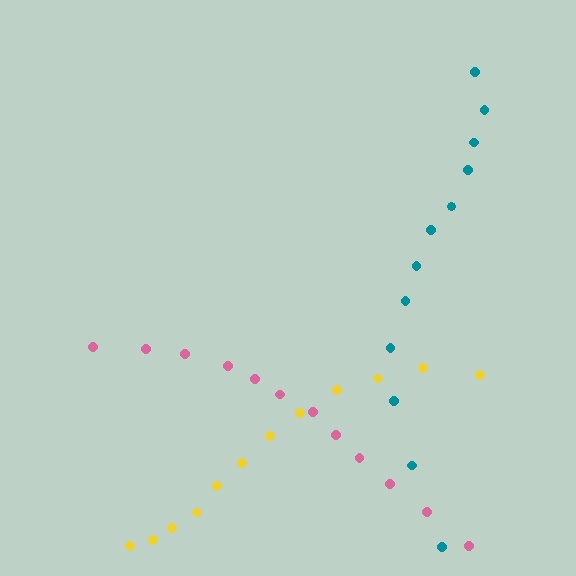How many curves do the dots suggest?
There are 3 distinct paths.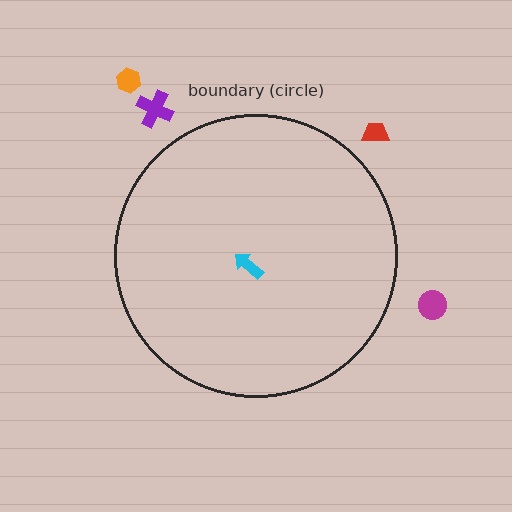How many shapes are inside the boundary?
1 inside, 4 outside.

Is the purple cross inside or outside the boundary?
Outside.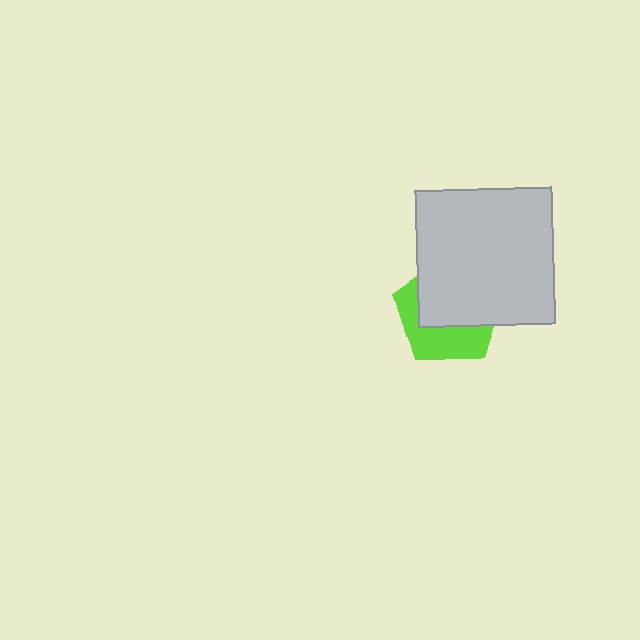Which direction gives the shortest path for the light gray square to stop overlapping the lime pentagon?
Moving toward the upper-right gives the shortest separation.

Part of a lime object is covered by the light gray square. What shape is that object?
It is a pentagon.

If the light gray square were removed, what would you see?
You would see the complete lime pentagon.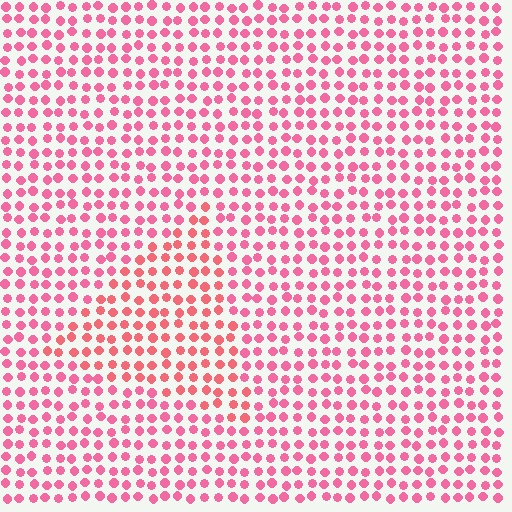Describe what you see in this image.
The image is filled with small pink elements in a uniform arrangement. A triangle-shaped region is visible where the elements are tinted to a slightly different hue, forming a subtle color boundary.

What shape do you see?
I see a triangle.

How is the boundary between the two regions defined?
The boundary is defined purely by a slight shift in hue (about 19 degrees). Spacing, size, and orientation are identical on both sides.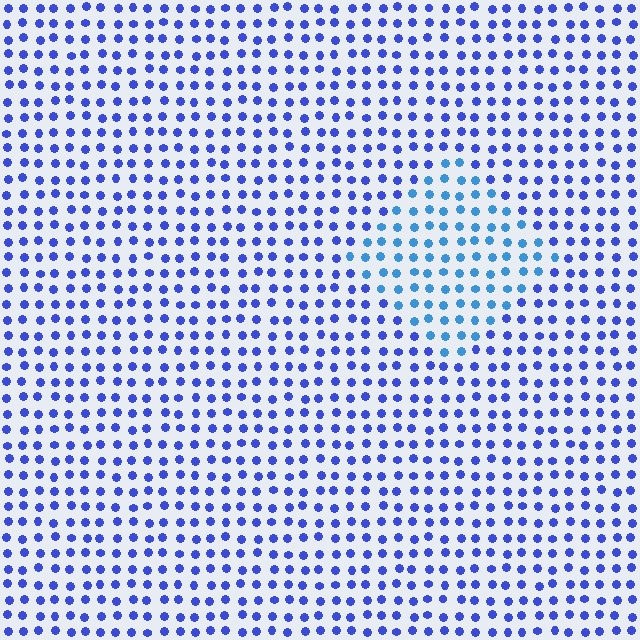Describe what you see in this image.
The image is filled with small blue elements in a uniform arrangement. A diamond-shaped region is visible where the elements are tinted to a slightly different hue, forming a subtle color boundary.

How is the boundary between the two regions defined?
The boundary is defined purely by a slight shift in hue (about 29 degrees). Spacing, size, and orientation are identical on both sides.